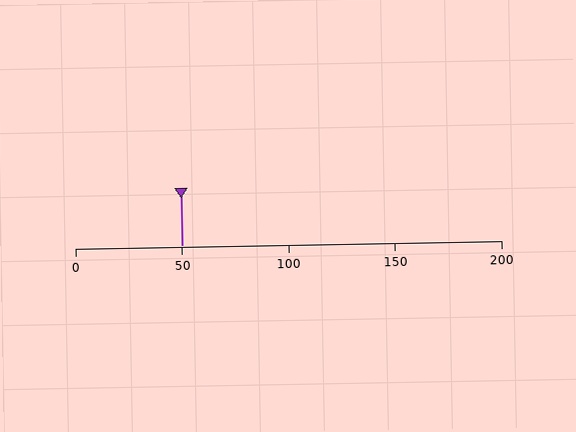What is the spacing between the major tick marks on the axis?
The major ticks are spaced 50 apart.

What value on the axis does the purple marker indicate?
The marker indicates approximately 50.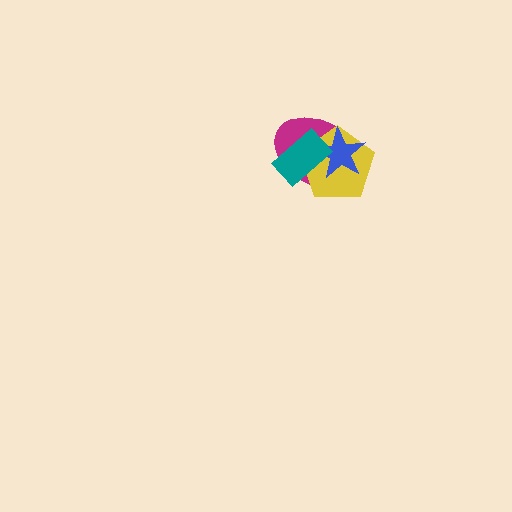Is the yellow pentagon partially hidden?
Yes, it is partially covered by another shape.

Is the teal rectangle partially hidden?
No, no other shape covers it.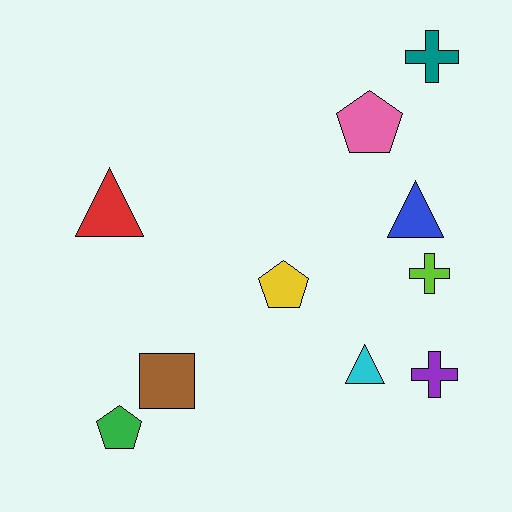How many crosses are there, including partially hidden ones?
There are 3 crosses.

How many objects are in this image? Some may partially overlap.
There are 10 objects.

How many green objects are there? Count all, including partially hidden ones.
There is 1 green object.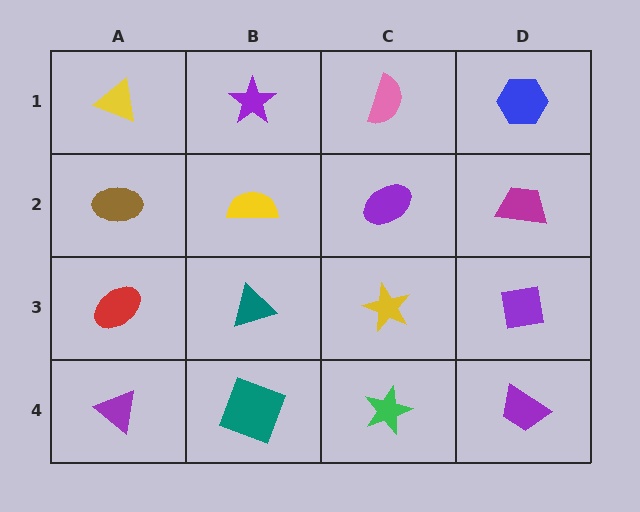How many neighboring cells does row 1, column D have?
2.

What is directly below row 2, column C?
A yellow star.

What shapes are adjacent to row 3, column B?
A yellow semicircle (row 2, column B), a teal square (row 4, column B), a red ellipse (row 3, column A), a yellow star (row 3, column C).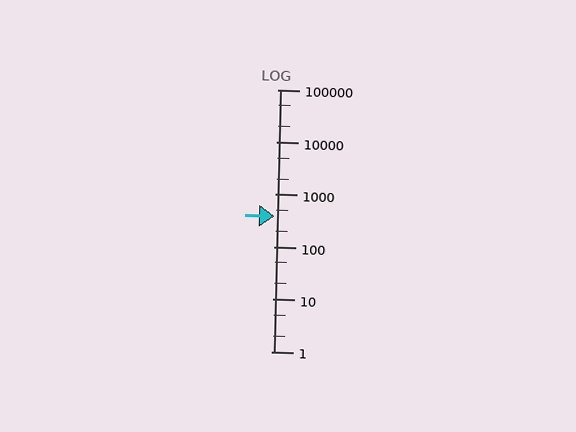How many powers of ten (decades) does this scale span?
The scale spans 5 decades, from 1 to 100000.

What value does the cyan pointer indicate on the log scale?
The pointer indicates approximately 380.